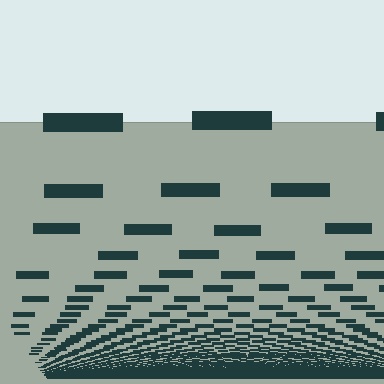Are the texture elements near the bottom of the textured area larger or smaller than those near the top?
Smaller. The gradient is inverted — elements near the bottom are smaller and denser.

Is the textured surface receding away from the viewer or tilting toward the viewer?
The surface appears to tilt toward the viewer. Texture elements get larger and sparser toward the top.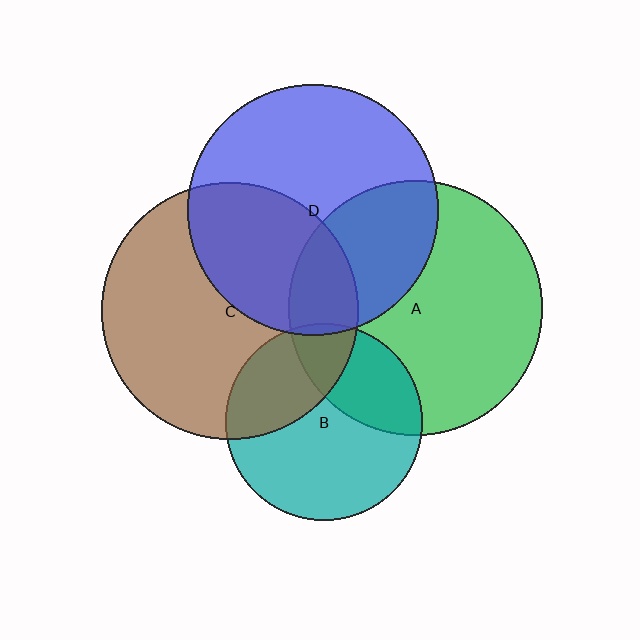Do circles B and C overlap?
Yes.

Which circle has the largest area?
Circle C (brown).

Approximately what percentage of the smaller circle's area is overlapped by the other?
Approximately 30%.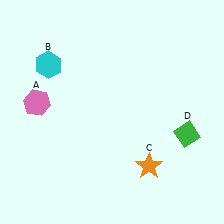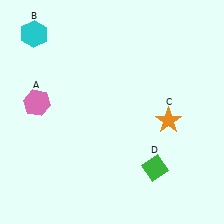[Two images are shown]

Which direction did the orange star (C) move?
The orange star (C) moved up.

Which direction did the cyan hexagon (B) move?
The cyan hexagon (B) moved up.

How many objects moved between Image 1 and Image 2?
3 objects moved between the two images.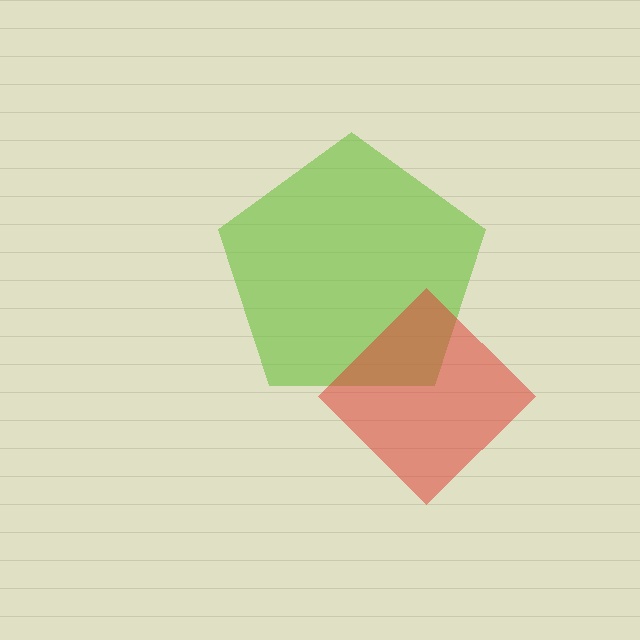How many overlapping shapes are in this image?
There are 2 overlapping shapes in the image.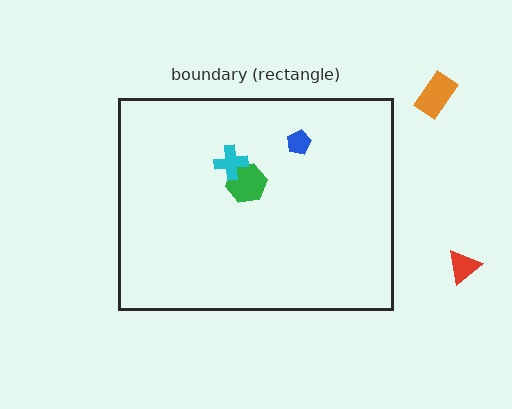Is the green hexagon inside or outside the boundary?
Inside.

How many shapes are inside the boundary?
3 inside, 2 outside.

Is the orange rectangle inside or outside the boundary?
Outside.